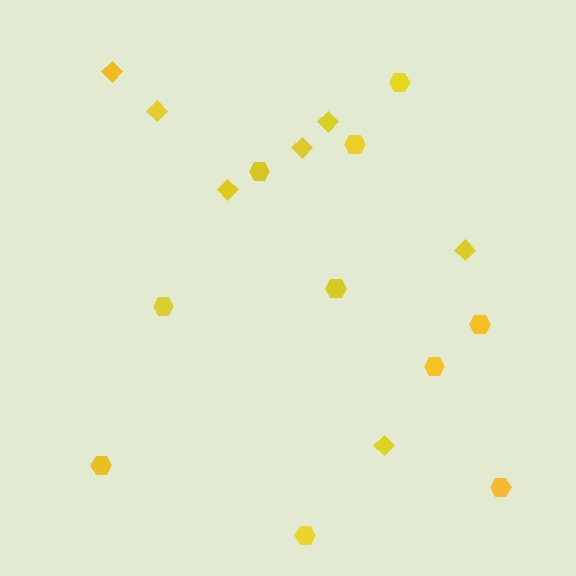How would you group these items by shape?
There are 2 groups: one group of hexagons (10) and one group of diamonds (7).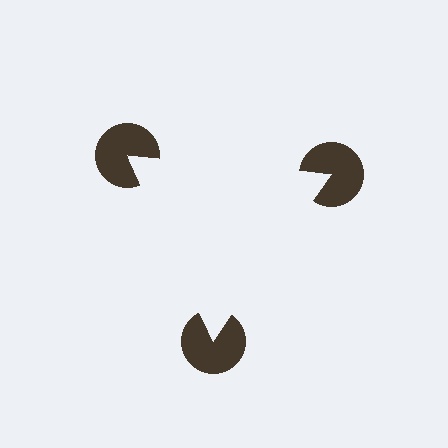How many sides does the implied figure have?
3 sides.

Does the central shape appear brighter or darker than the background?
It typically appears slightly brighter than the background, even though no actual brightness change is drawn.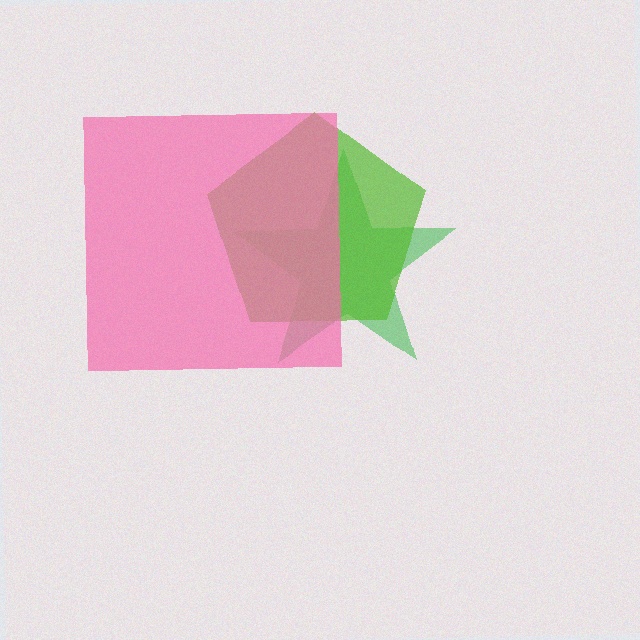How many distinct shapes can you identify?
There are 3 distinct shapes: a green star, a lime pentagon, a pink square.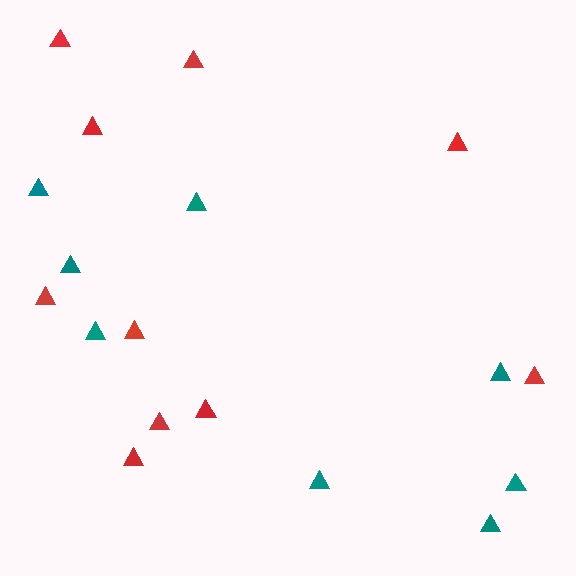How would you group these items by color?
There are 2 groups: one group of teal triangles (8) and one group of red triangles (10).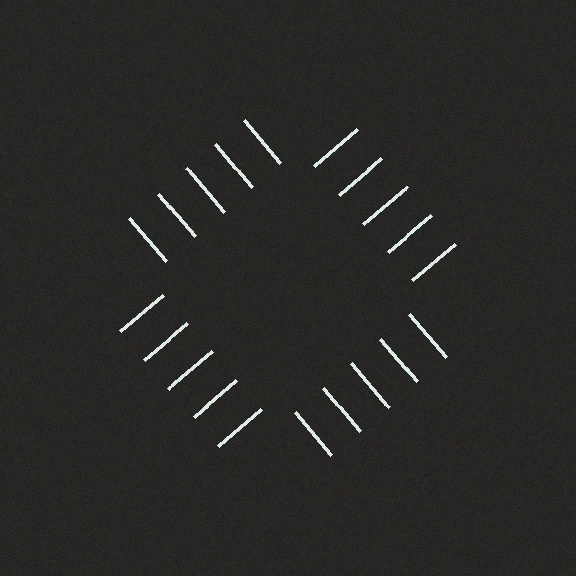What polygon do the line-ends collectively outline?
An illusory square — the line segments terminate on its edges but no continuous stroke is drawn.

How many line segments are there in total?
20 — 5 along each of the 4 edges.